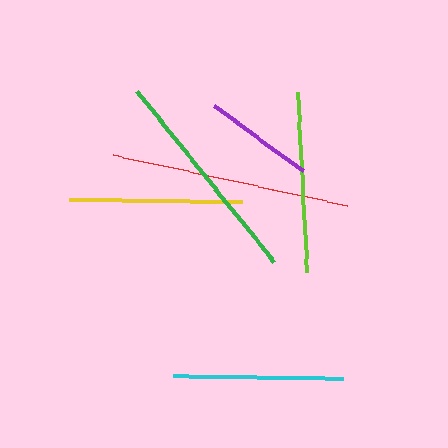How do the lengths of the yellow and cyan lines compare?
The yellow and cyan lines are approximately the same length.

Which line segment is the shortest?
The purple line is the shortest at approximately 111 pixels.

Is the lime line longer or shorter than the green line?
The green line is longer than the lime line.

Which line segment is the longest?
The red line is the longest at approximately 239 pixels.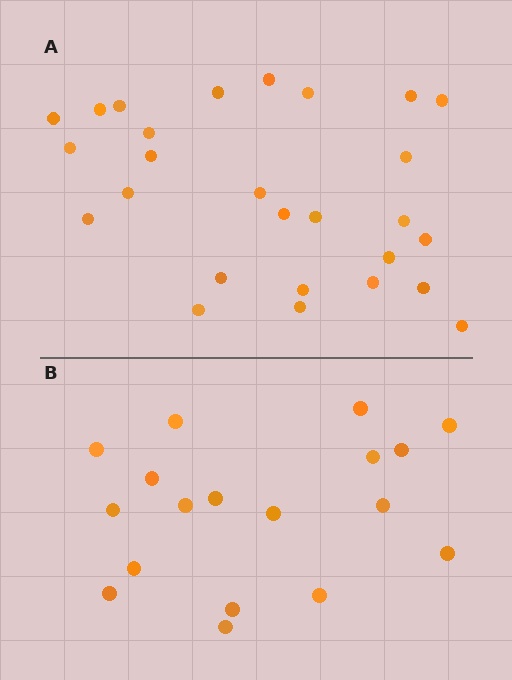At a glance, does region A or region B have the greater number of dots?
Region A (the top region) has more dots.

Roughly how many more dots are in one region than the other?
Region A has roughly 8 or so more dots than region B.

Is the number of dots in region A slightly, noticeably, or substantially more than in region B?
Region A has substantially more. The ratio is roughly 1.5 to 1.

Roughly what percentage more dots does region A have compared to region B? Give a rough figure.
About 50% more.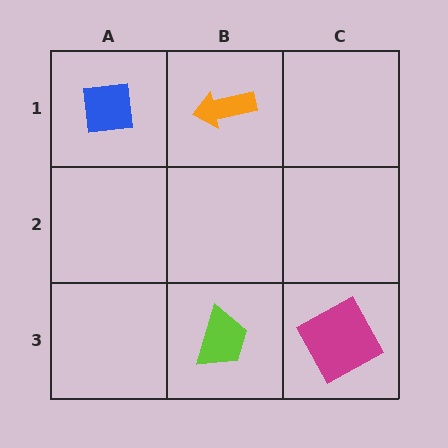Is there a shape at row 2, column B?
No, that cell is empty.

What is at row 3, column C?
A magenta square.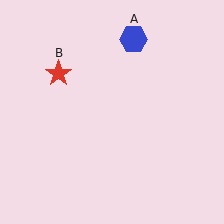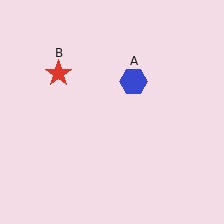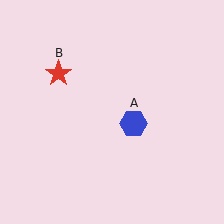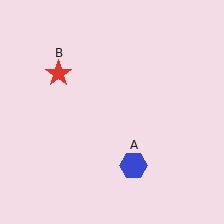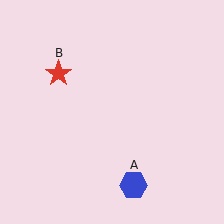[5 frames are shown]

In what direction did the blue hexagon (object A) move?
The blue hexagon (object A) moved down.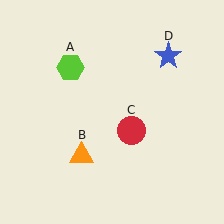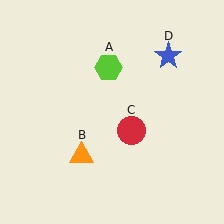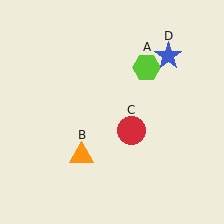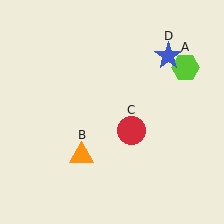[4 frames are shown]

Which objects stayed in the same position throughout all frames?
Orange triangle (object B) and red circle (object C) and blue star (object D) remained stationary.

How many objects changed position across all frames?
1 object changed position: lime hexagon (object A).